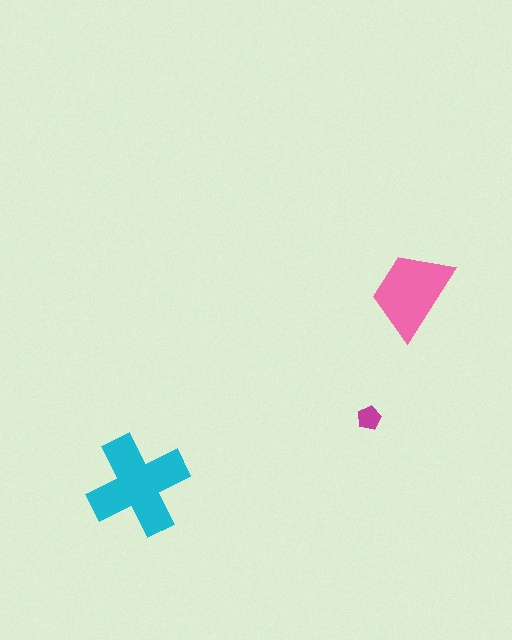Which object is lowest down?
The cyan cross is bottommost.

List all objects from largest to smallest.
The cyan cross, the pink trapezoid, the magenta pentagon.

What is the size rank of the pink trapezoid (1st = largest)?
2nd.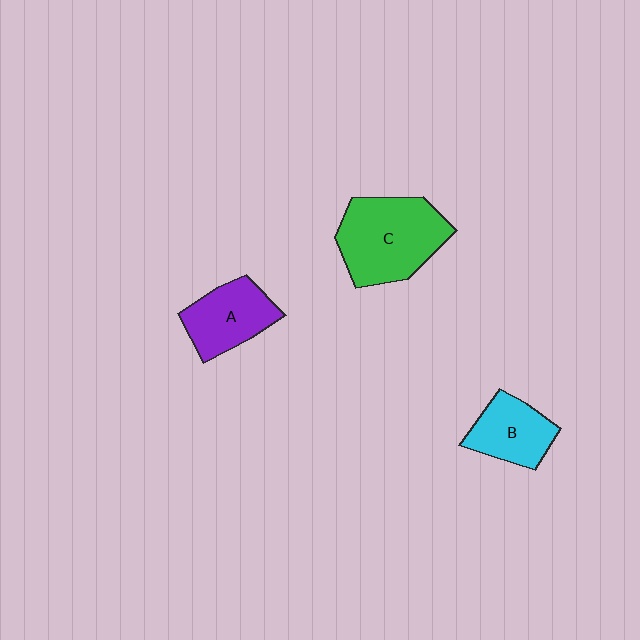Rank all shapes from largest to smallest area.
From largest to smallest: C (green), A (purple), B (cyan).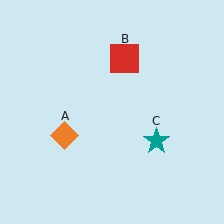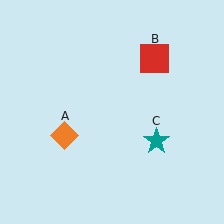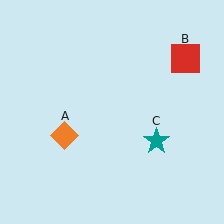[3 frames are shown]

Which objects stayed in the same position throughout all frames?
Orange diamond (object A) and teal star (object C) remained stationary.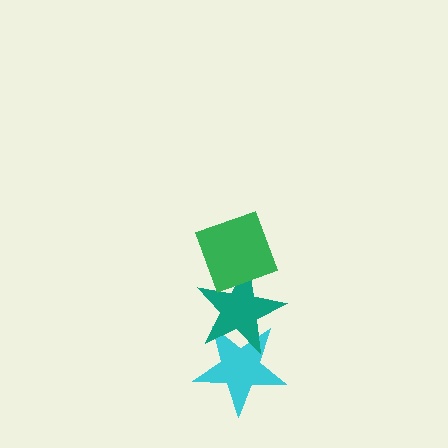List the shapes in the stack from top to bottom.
From top to bottom: the green diamond, the teal star, the cyan star.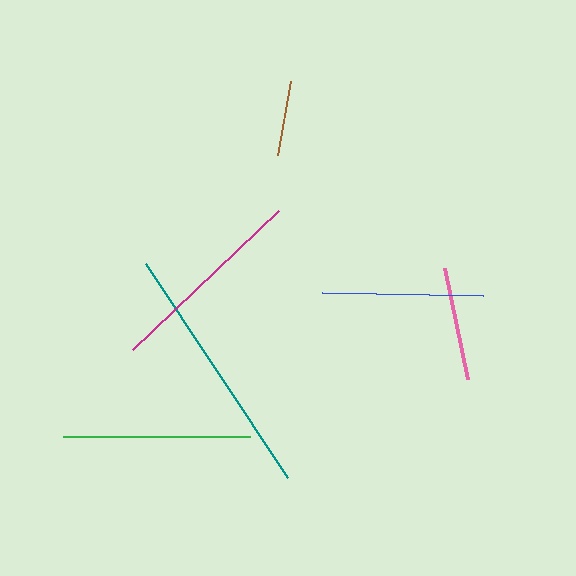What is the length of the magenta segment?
The magenta segment is approximately 202 pixels long.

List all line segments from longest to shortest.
From longest to shortest: teal, magenta, green, blue, pink, brown.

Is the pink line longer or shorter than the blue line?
The blue line is longer than the pink line.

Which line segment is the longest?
The teal line is the longest at approximately 257 pixels.